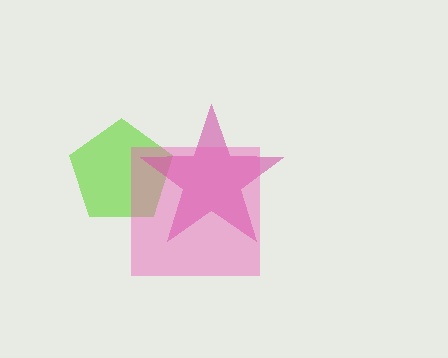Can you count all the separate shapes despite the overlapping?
Yes, there are 3 separate shapes.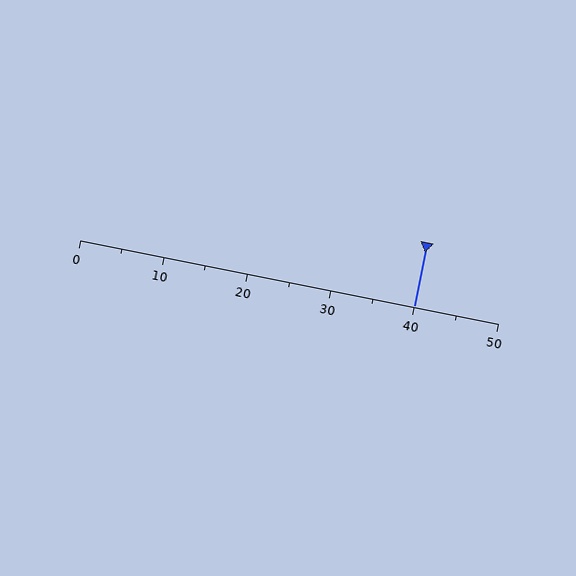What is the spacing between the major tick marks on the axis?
The major ticks are spaced 10 apart.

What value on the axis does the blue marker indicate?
The marker indicates approximately 40.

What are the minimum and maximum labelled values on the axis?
The axis runs from 0 to 50.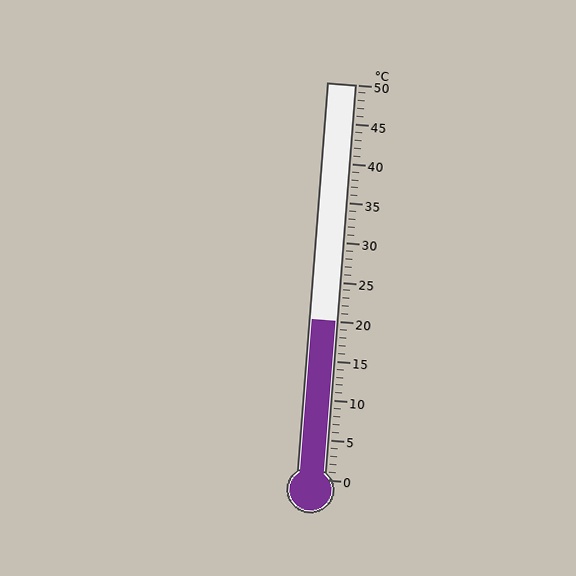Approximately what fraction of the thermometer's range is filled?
The thermometer is filled to approximately 40% of its range.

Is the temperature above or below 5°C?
The temperature is above 5°C.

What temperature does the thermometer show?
The thermometer shows approximately 20°C.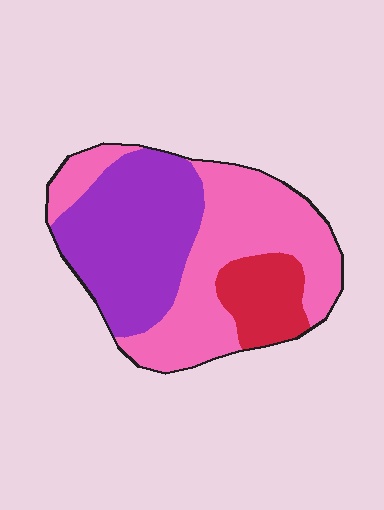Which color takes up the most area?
Pink, at roughly 45%.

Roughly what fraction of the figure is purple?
Purple takes up about two fifths (2/5) of the figure.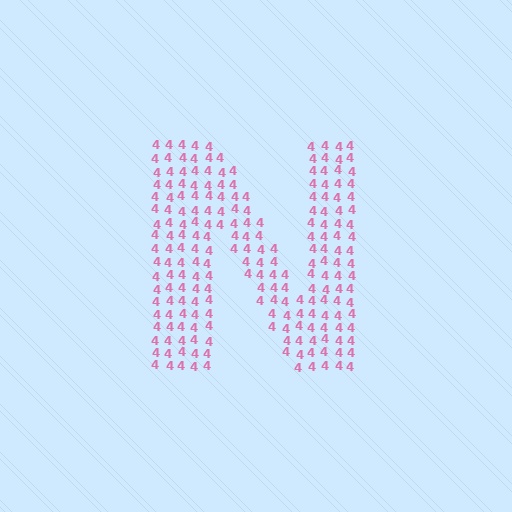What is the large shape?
The large shape is the letter N.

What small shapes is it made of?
It is made of small digit 4's.